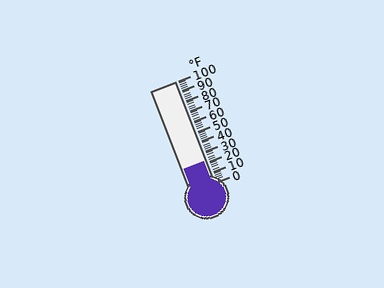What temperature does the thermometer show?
The thermometer shows approximately 22°F.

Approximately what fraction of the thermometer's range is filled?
The thermometer is filled to approximately 20% of its range.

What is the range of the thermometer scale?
The thermometer scale ranges from 0°F to 100°F.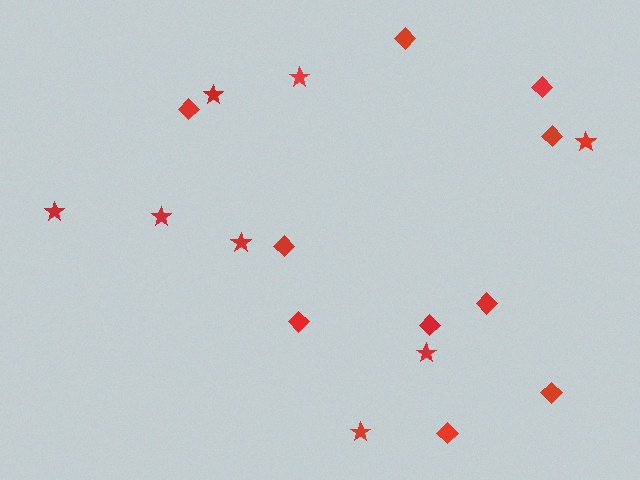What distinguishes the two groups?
There are 2 groups: one group of diamonds (10) and one group of stars (8).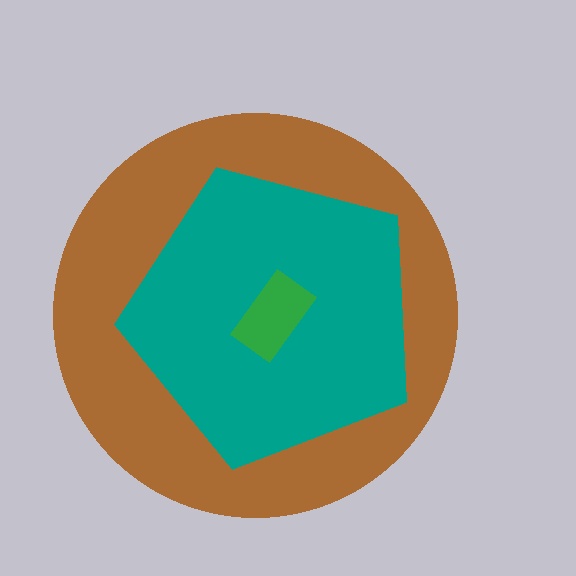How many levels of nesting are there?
3.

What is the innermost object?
The green rectangle.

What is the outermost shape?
The brown circle.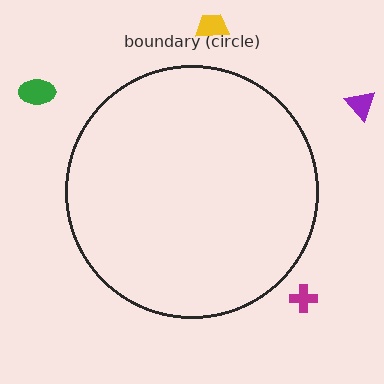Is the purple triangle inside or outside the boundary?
Outside.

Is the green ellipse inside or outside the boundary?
Outside.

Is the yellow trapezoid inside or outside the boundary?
Outside.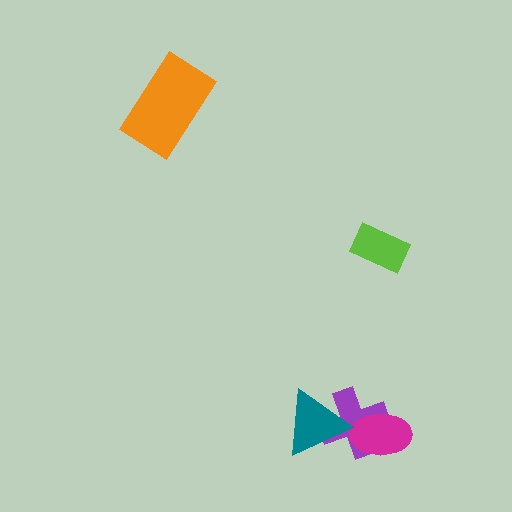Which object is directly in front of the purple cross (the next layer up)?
The magenta ellipse is directly in front of the purple cross.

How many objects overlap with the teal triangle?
1 object overlaps with the teal triangle.